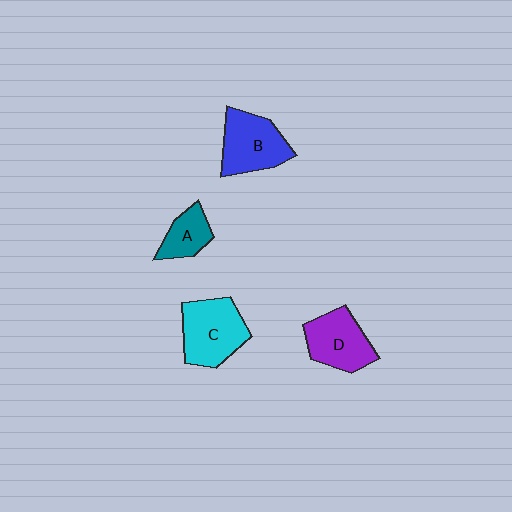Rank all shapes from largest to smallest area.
From largest to smallest: C (cyan), B (blue), D (purple), A (teal).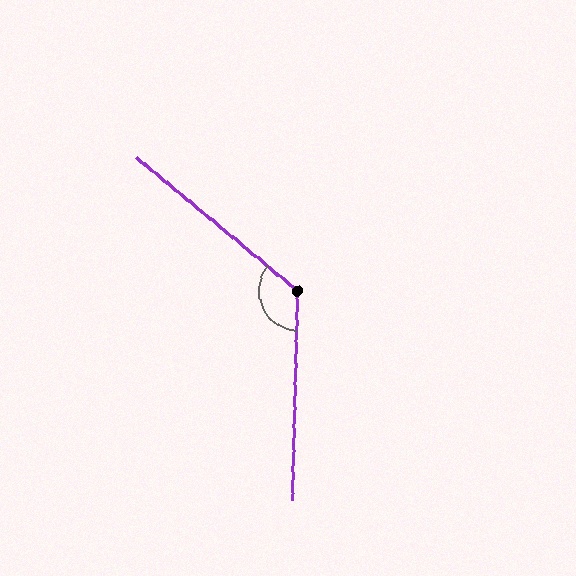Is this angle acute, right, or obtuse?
It is obtuse.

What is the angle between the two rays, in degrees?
Approximately 128 degrees.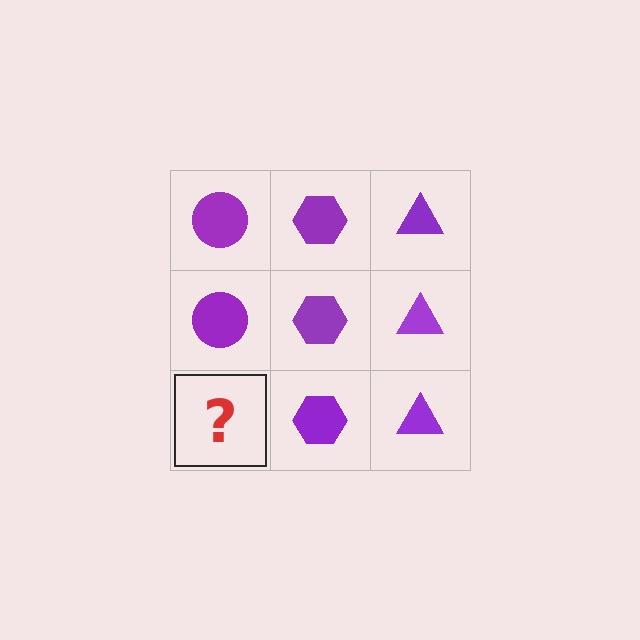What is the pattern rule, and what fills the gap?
The rule is that each column has a consistent shape. The gap should be filled with a purple circle.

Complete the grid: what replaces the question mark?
The question mark should be replaced with a purple circle.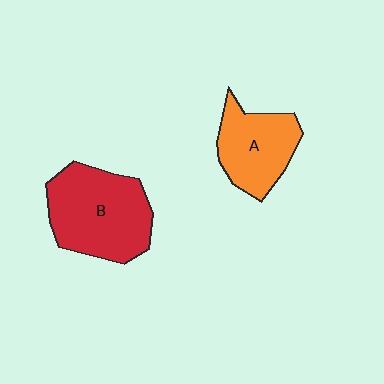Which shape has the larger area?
Shape B (red).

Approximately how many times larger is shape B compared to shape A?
Approximately 1.4 times.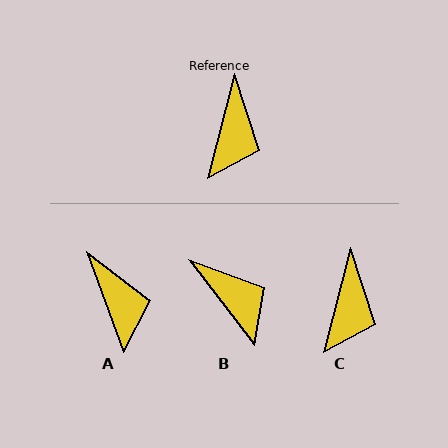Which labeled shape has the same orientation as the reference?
C.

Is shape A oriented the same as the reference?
No, it is off by about 35 degrees.